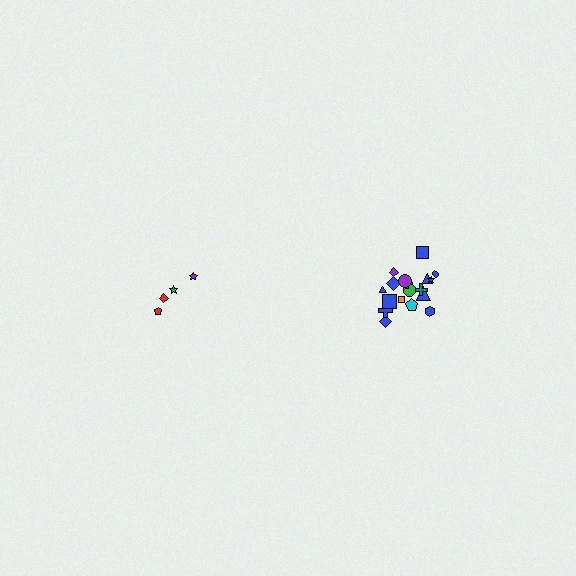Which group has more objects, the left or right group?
The right group.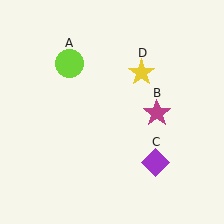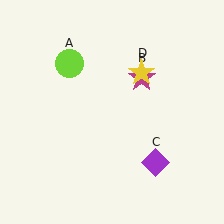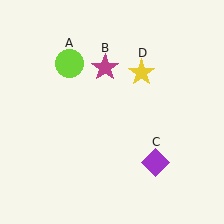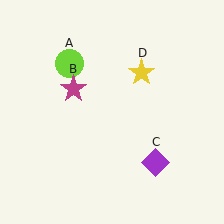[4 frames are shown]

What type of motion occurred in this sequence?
The magenta star (object B) rotated counterclockwise around the center of the scene.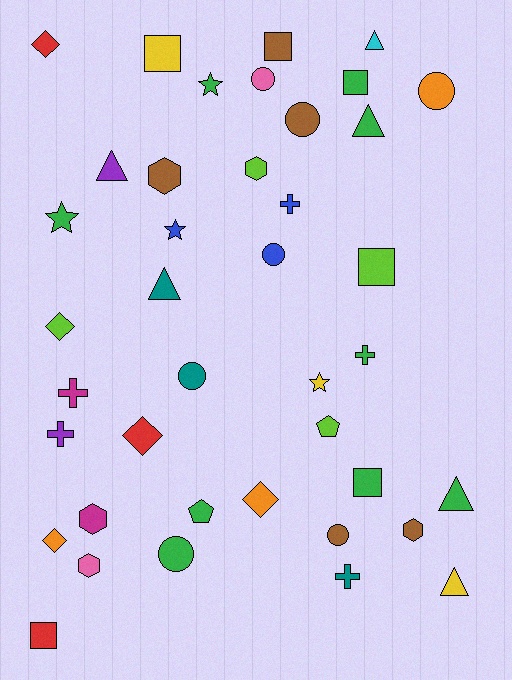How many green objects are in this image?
There are 9 green objects.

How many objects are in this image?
There are 40 objects.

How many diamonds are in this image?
There are 5 diamonds.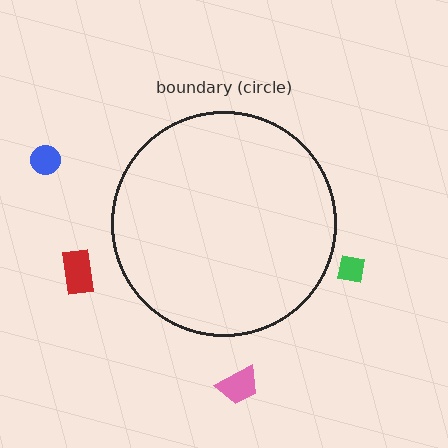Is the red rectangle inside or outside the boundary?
Outside.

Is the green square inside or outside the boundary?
Outside.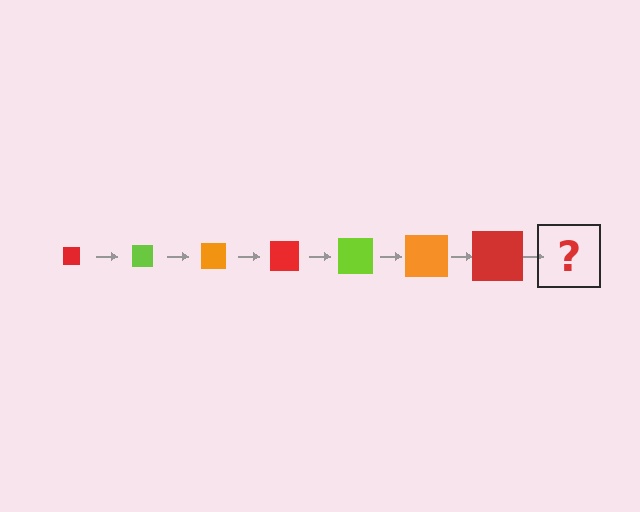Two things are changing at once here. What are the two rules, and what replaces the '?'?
The two rules are that the square grows larger each step and the color cycles through red, lime, and orange. The '?' should be a lime square, larger than the previous one.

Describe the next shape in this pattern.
It should be a lime square, larger than the previous one.